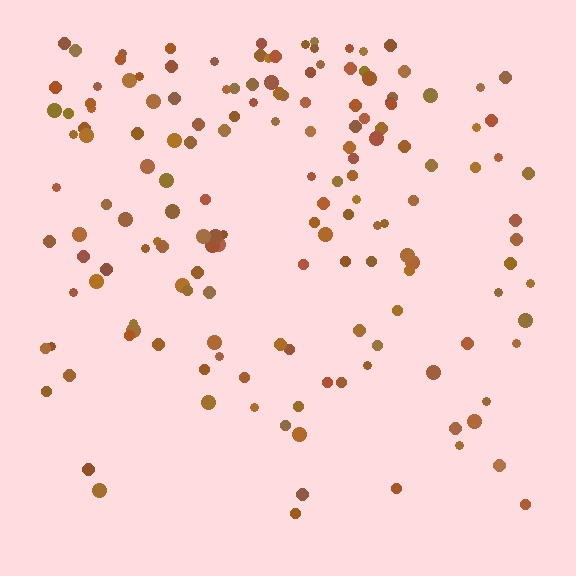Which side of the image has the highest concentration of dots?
The top.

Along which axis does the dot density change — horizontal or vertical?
Vertical.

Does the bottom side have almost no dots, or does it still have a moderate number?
Still a moderate number, just noticeably fewer than the top.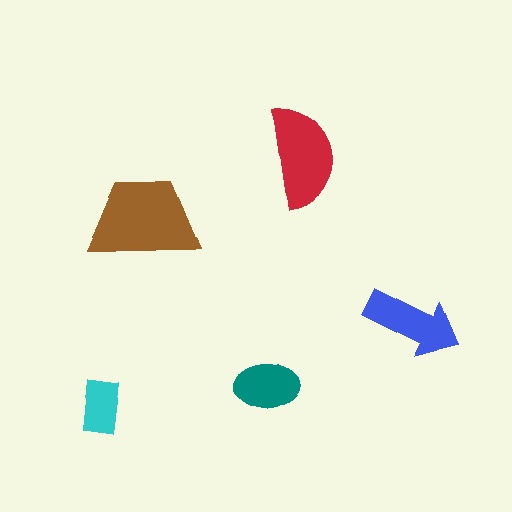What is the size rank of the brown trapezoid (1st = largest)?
1st.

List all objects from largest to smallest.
The brown trapezoid, the red semicircle, the blue arrow, the teal ellipse, the cyan rectangle.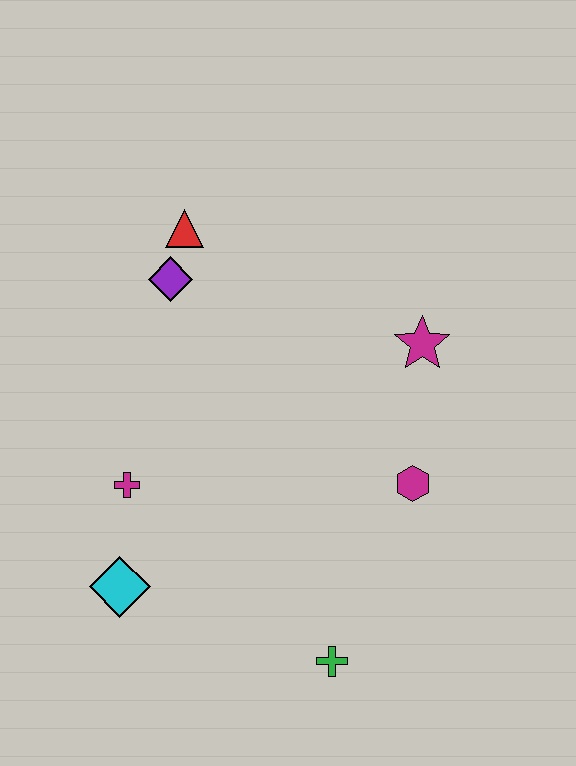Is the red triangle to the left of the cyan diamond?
No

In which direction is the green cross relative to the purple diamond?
The green cross is below the purple diamond.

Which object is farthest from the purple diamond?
The green cross is farthest from the purple diamond.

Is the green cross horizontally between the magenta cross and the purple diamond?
No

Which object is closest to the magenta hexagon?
The magenta star is closest to the magenta hexagon.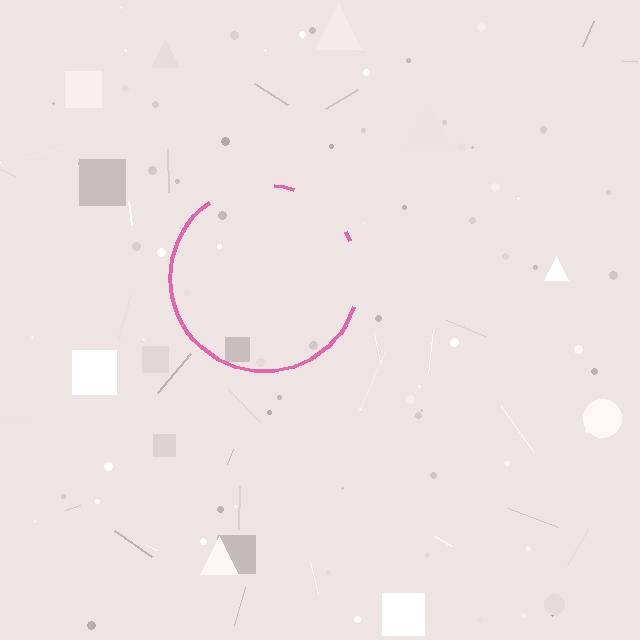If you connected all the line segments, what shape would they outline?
They would outline a circle.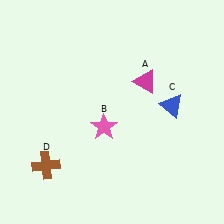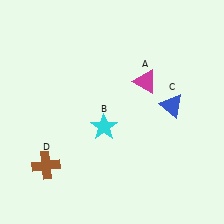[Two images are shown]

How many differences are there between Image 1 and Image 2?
There is 1 difference between the two images.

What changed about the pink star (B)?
In Image 1, B is pink. In Image 2, it changed to cyan.